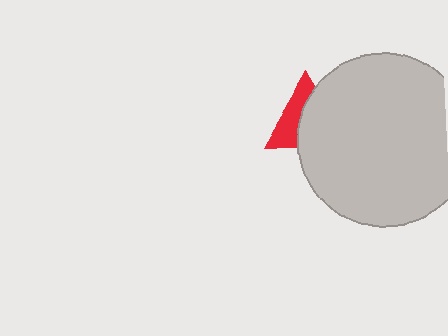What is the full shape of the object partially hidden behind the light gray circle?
The partially hidden object is a red triangle.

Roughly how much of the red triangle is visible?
A small part of it is visible (roughly 43%).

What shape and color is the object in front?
The object in front is a light gray circle.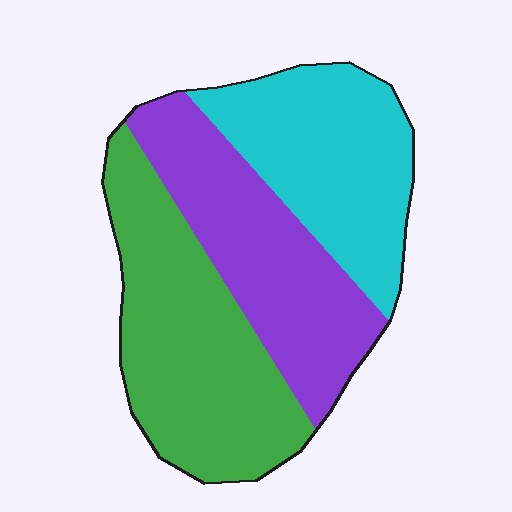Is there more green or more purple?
Green.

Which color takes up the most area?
Green, at roughly 40%.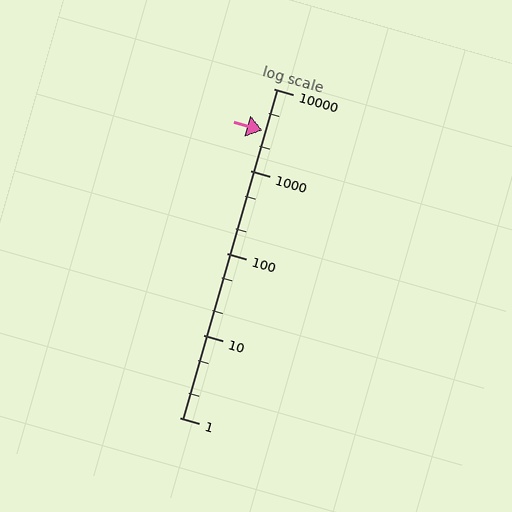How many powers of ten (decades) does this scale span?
The scale spans 4 decades, from 1 to 10000.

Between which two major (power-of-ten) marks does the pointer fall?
The pointer is between 1000 and 10000.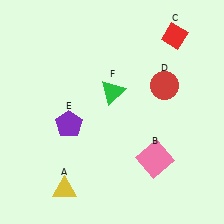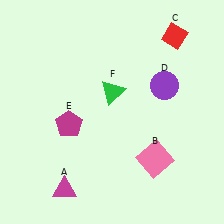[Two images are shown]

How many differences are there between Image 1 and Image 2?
There are 3 differences between the two images.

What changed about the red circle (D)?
In Image 1, D is red. In Image 2, it changed to purple.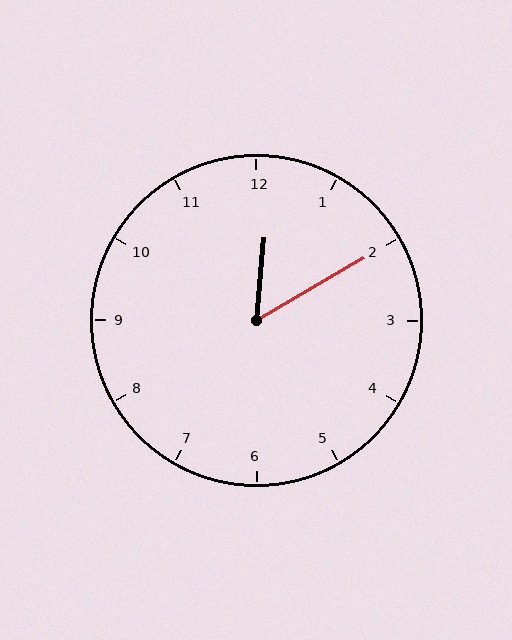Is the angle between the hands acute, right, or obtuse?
It is acute.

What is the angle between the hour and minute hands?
Approximately 55 degrees.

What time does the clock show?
12:10.